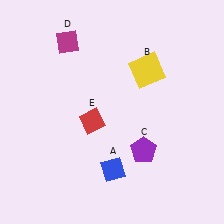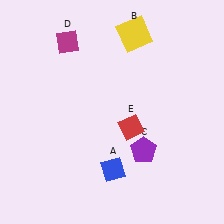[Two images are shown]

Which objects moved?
The objects that moved are: the yellow square (B), the red diamond (E).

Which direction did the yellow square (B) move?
The yellow square (B) moved up.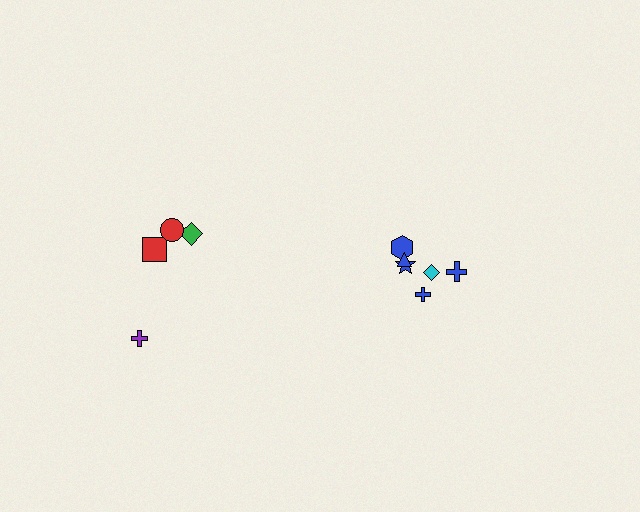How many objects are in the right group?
There are 6 objects.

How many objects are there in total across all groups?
There are 10 objects.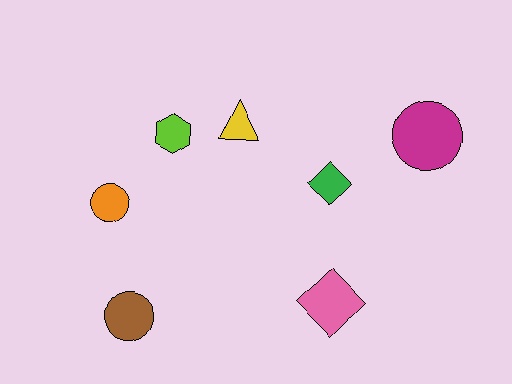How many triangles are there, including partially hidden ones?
There is 1 triangle.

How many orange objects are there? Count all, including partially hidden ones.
There is 1 orange object.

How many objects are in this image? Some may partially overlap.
There are 7 objects.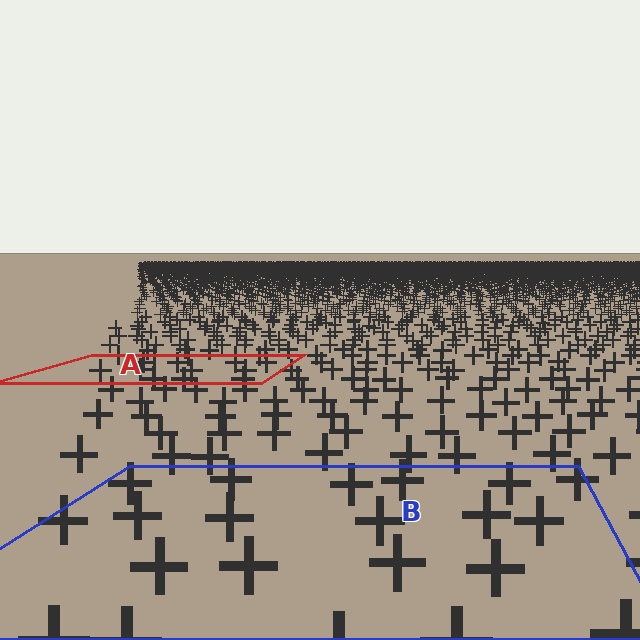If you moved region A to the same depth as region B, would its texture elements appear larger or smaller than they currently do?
They would appear larger. At a closer depth, the same texture elements are projected at a bigger on-screen size.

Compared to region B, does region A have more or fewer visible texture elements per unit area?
Region A has more texture elements per unit area — they are packed more densely because it is farther away.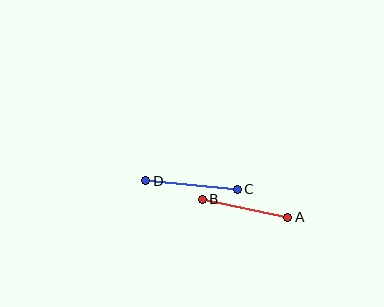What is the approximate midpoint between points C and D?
The midpoint is at approximately (191, 185) pixels.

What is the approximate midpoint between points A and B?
The midpoint is at approximately (245, 208) pixels.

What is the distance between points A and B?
The distance is approximately 88 pixels.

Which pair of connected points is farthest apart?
Points C and D are farthest apart.